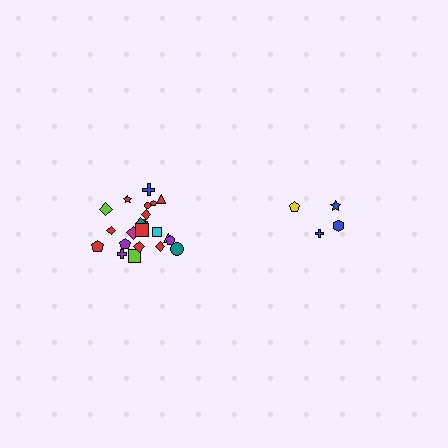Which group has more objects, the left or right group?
The left group.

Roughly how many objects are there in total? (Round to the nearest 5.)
Roughly 25 objects in total.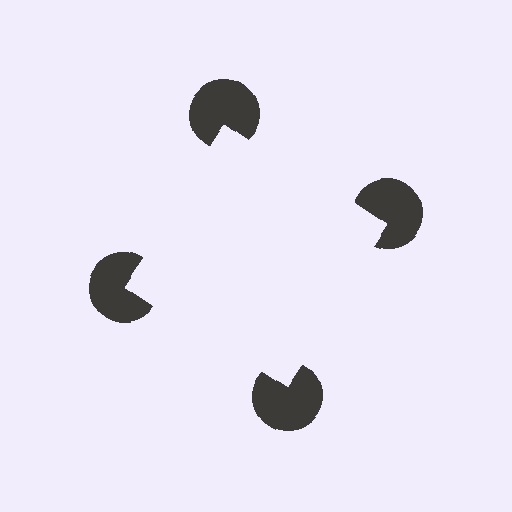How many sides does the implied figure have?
4 sides.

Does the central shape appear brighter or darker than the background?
It typically appears slightly brighter than the background, even though no actual brightness change is drawn.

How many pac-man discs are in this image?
There are 4 — one at each vertex of the illusory square.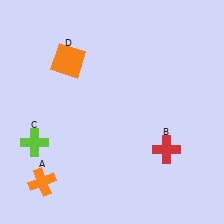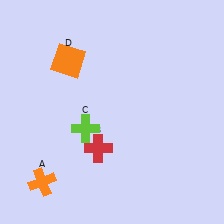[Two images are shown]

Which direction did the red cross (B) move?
The red cross (B) moved left.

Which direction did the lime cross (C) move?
The lime cross (C) moved right.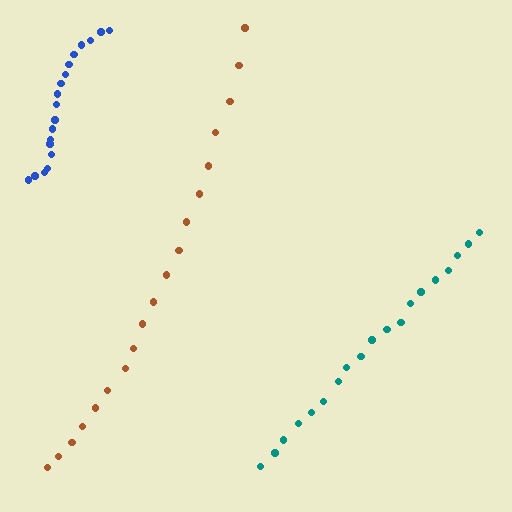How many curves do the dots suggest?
There are 3 distinct paths.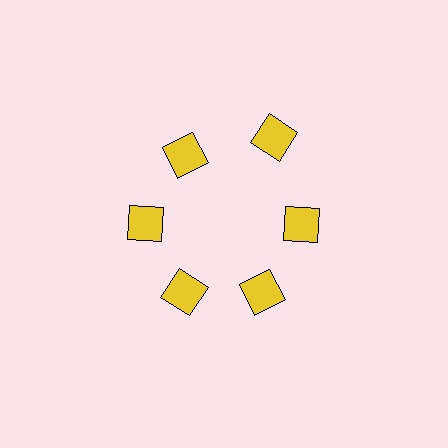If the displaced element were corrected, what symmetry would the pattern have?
It would have 6-fold rotational symmetry — the pattern would map onto itself every 60 degrees.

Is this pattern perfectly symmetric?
No. The 6 yellow squares are arranged in a ring, but one element near the 1 o'clock position is pushed outward from the center, breaking the 6-fold rotational symmetry.